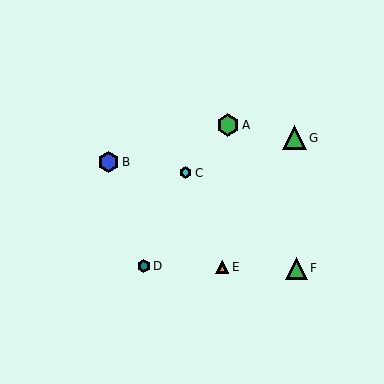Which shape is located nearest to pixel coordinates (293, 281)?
The green triangle (labeled F) at (296, 268) is nearest to that location.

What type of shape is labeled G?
Shape G is a green triangle.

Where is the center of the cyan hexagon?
The center of the cyan hexagon is at (186, 173).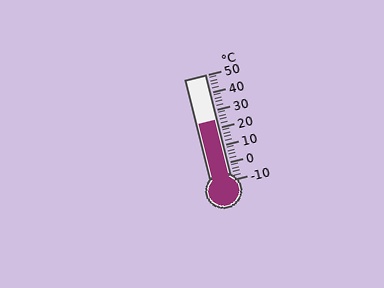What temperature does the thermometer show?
The thermometer shows approximately 24°C.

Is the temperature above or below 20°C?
The temperature is above 20°C.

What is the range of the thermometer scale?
The thermometer scale ranges from -10°C to 50°C.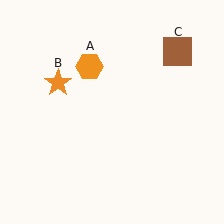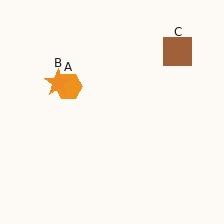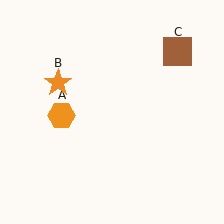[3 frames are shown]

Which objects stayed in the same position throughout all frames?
Orange star (object B) and brown square (object C) remained stationary.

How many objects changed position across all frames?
1 object changed position: orange hexagon (object A).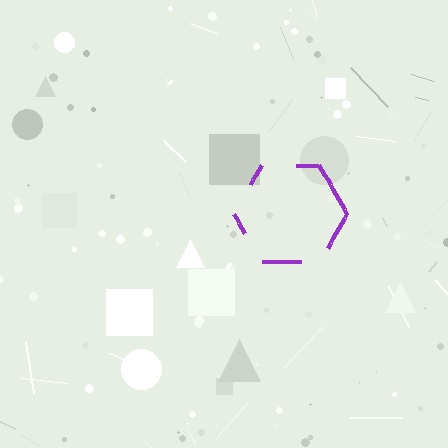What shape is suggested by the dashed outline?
The dashed outline suggests a hexagon.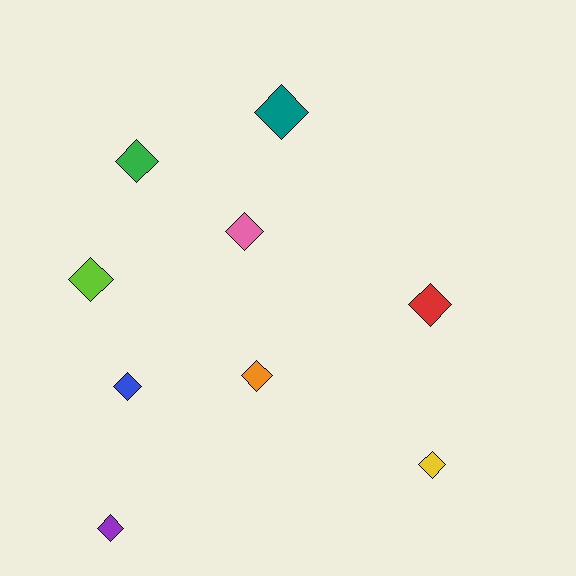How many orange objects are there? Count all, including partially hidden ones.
There is 1 orange object.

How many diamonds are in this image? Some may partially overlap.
There are 9 diamonds.